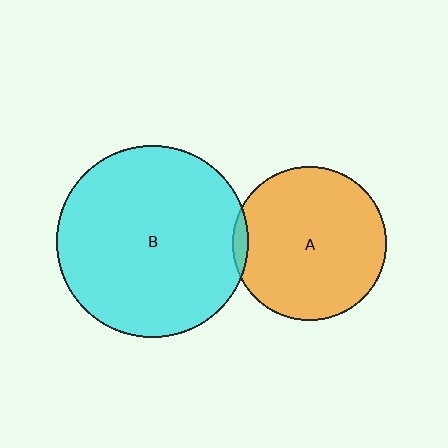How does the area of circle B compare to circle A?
Approximately 1.5 times.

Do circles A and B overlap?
Yes.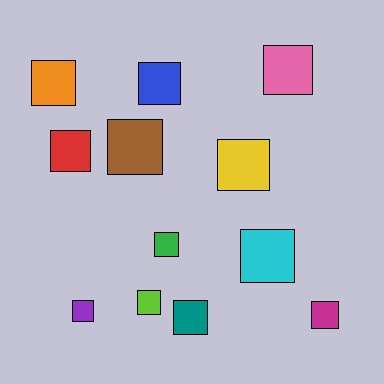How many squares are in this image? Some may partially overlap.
There are 12 squares.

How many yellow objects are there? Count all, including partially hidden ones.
There is 1 yellow object.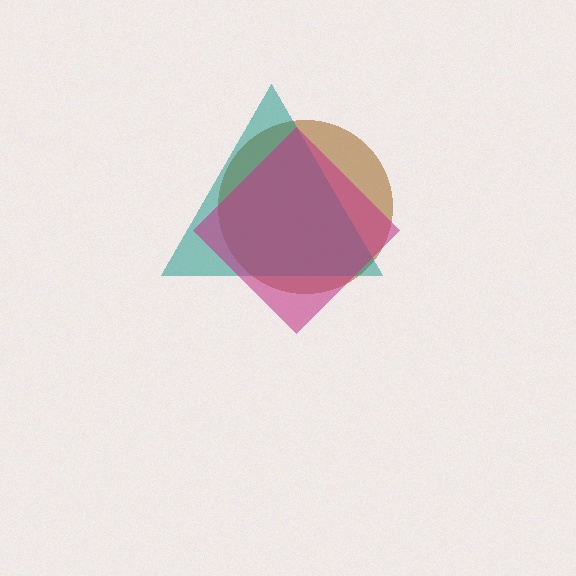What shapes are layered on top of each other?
The layered shapes are: a brown circle, a teal triangle, a magenta diamond.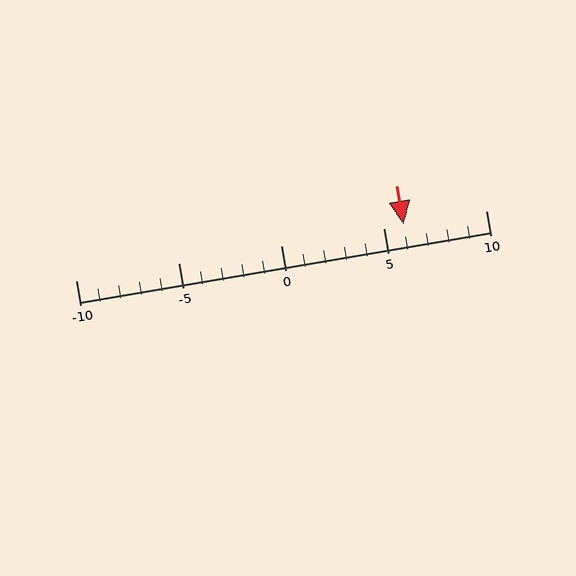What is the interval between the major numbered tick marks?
The major tick marks are spaced 5 units apart.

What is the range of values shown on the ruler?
The ruler shows values from -10 to 10.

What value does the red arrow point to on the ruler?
The red arrow points to approximately 6.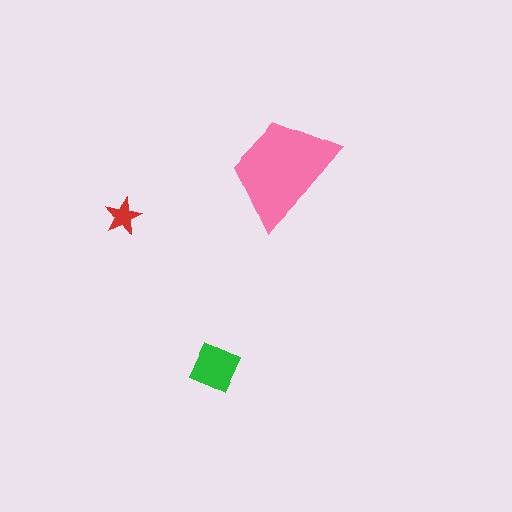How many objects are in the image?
There are 3 objects in the image.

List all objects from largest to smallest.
The pink trapezoid, the green square, the red star.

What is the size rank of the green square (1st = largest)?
2nd.